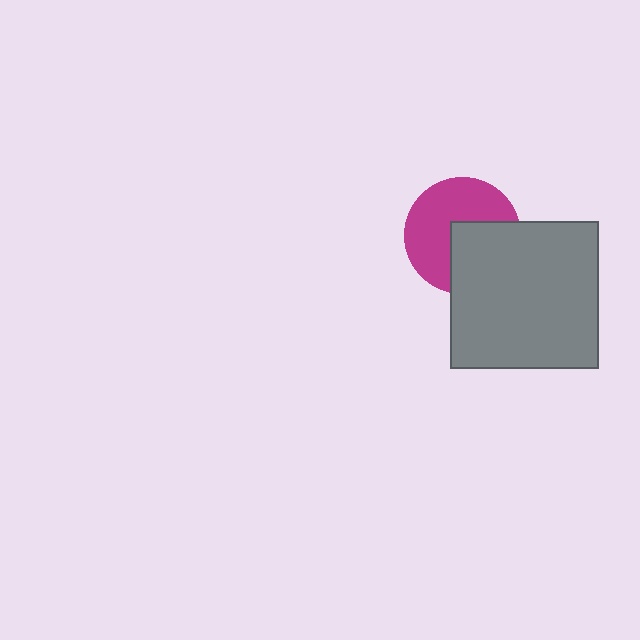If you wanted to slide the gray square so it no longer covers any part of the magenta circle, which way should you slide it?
Slide it toward the lower-right — that is the most direct way to separate the two shapes.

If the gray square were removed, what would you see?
You would see the complete magenta circle.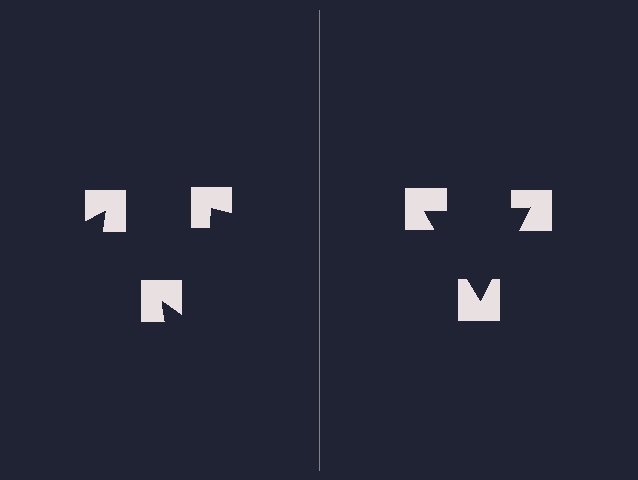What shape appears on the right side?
An illusory triangle.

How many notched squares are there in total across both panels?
6 — 3 on each side.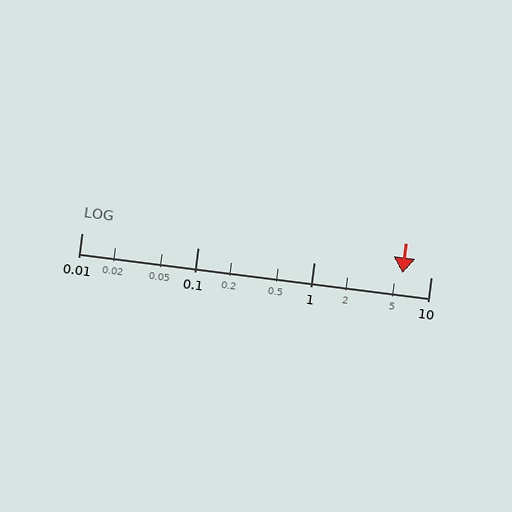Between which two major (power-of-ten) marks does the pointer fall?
The pointer is between 1 and 10.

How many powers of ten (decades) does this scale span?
The scale spans 3 decades, from 0.01 to 10.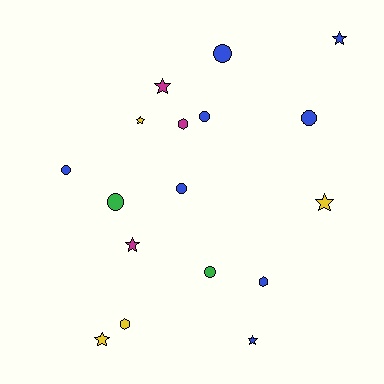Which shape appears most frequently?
Circle, with 7 objects.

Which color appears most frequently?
Blue, with 8 objects.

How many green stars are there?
There are no green stars.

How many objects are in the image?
There are 17 objects.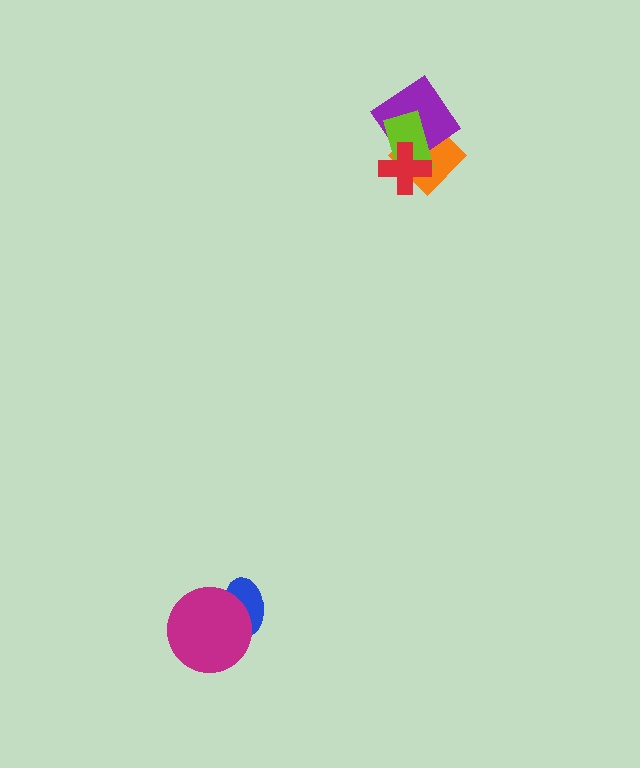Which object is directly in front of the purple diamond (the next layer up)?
The lime rectangle is directly in front of the purple diamond.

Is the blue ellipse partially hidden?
Yes, it is partially covered by another shape.